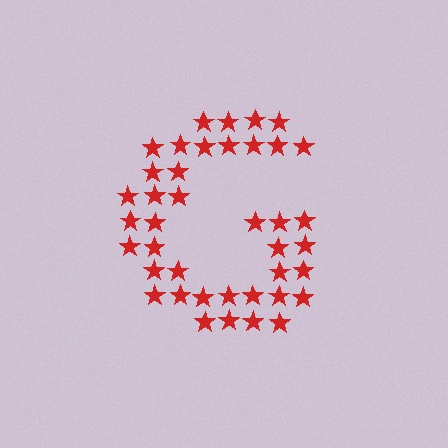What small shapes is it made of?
It is made of small stars.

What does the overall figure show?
The overall figure shows the letter G.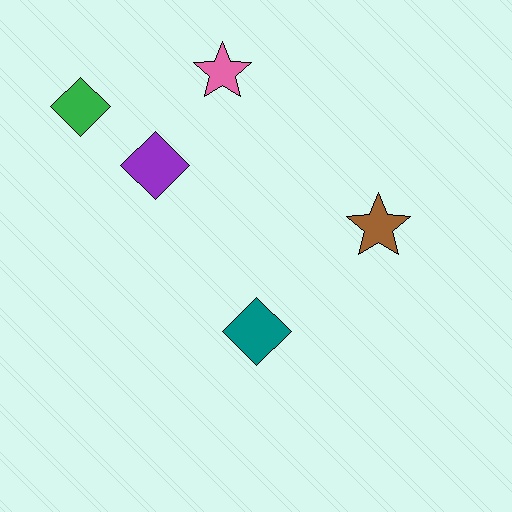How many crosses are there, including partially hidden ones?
There are no crosses.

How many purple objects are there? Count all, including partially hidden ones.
There is 1 purple object.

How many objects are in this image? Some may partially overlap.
There are 5 objects.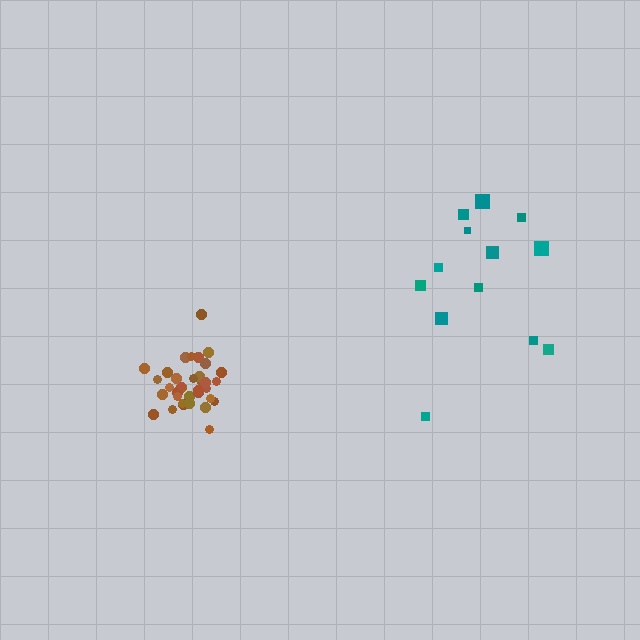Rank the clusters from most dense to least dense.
brown, teal.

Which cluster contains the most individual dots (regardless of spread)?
Brown (35).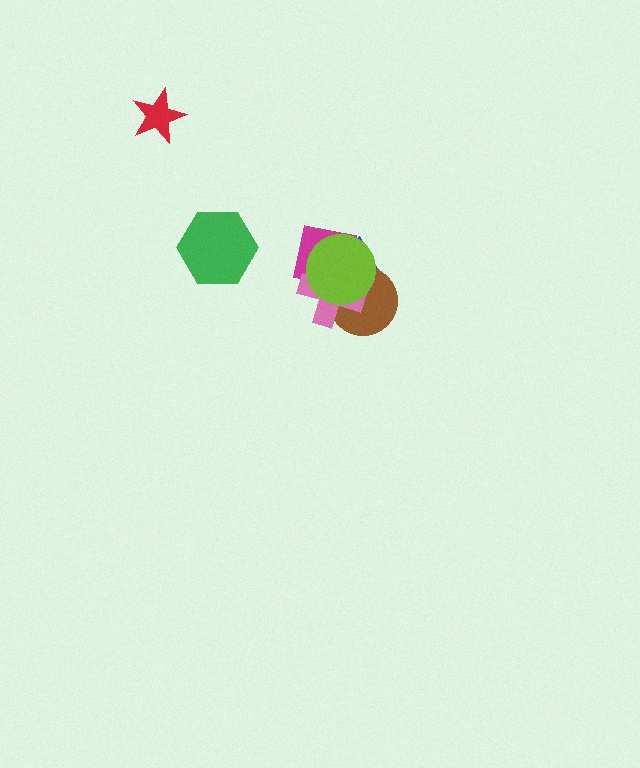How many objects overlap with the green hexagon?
0 objects overlap with the green hexagon.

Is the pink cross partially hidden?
Yes, it is partially covered by another shape.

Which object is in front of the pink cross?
The lime circle is in front of the pink cross.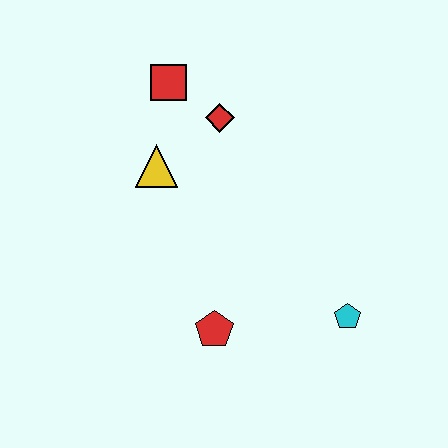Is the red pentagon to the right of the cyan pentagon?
No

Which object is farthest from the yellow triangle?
The cyan pentagon is farthest from the yellow triangle.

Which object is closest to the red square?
The red diamond is closest to the red square.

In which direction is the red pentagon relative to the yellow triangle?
The red pentagon is below the yellow triangle.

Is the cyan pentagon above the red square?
No